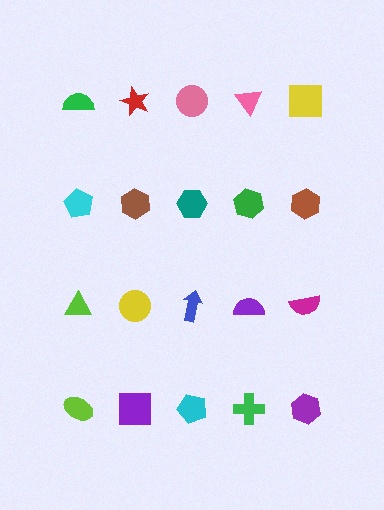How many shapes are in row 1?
5 shapes.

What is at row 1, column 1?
A green semicircle.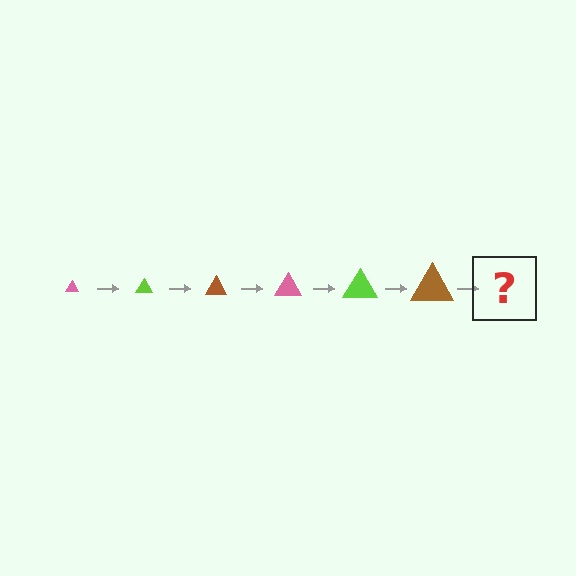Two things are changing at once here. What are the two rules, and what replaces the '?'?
The two rules are that the triangle grows larger each step and the color cycles through pink, lime, and brown. The '?' should be a pink triangle, larger than the previous one.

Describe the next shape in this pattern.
It should be a pink triangle, larger than the previous one.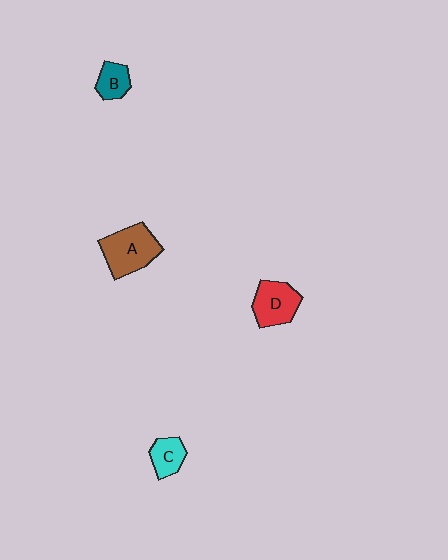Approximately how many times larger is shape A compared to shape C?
Approximately 1.9 times.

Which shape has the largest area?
Shape A (brown).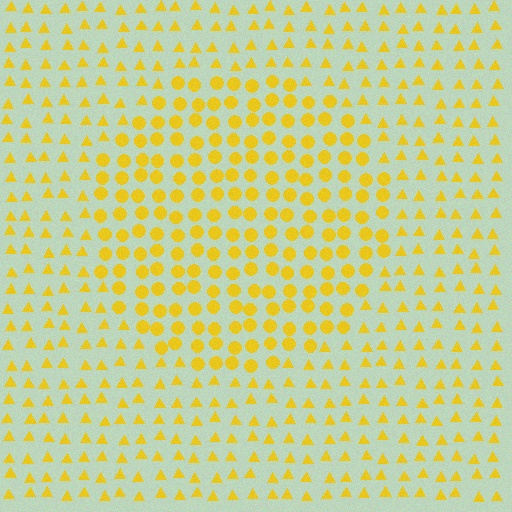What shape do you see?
I see a circle.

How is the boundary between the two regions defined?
The boundary is defined by a change in element shape: circles inside vs. triangles outside. All elements share the same color and spacing.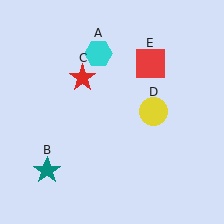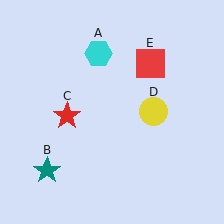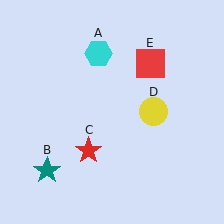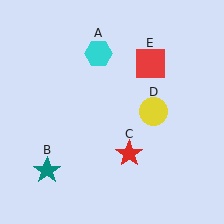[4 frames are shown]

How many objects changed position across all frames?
1 object changed position: red star (object C).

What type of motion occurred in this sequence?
The red star (object C) rotated counterclockwise around the center of the scene.